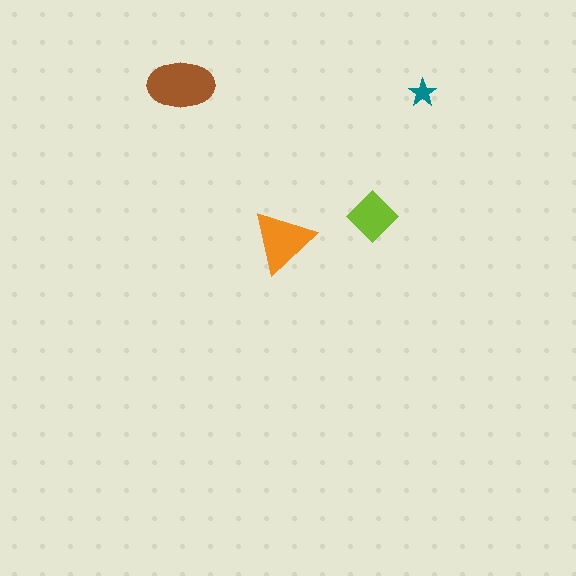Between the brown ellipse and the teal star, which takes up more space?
The brown ellipse.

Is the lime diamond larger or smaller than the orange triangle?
Smaller.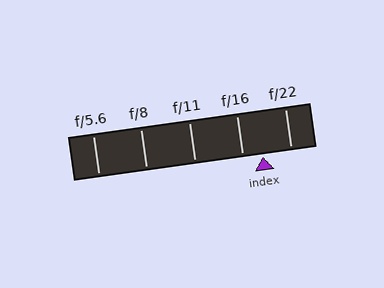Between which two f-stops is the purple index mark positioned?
The index mark is between f/16 and f/22.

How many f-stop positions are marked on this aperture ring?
There are 5 f-stop positions marked.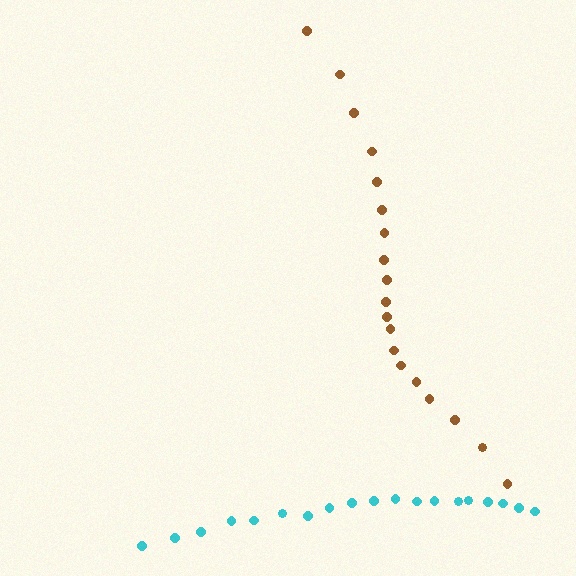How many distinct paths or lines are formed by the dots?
There are 2 distinct paths.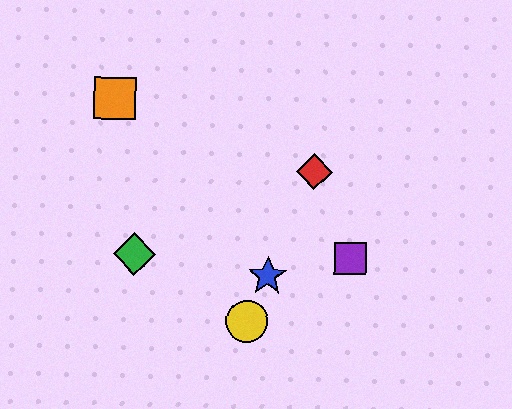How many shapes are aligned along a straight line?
3 shapes (the red diamond, the blue star, the yellow circle) are aligned along a straight line.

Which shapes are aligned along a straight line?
The red diamond, the blue star, the yellow circle are aligned along a straight line.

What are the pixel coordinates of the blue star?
The blue star is at (267, 276).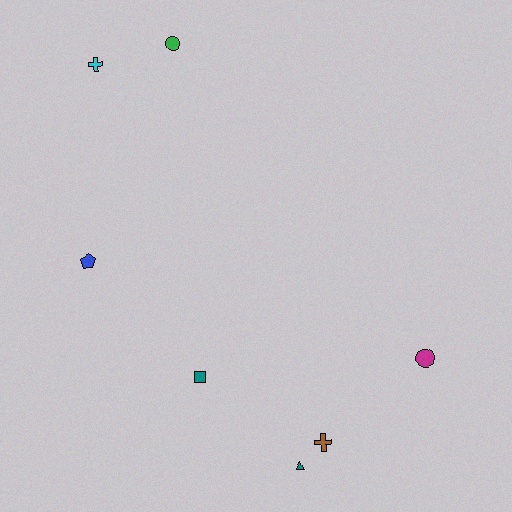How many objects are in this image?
There are 7 objects.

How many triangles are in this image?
There is 1 triangle.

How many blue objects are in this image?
There is 1 blue object.